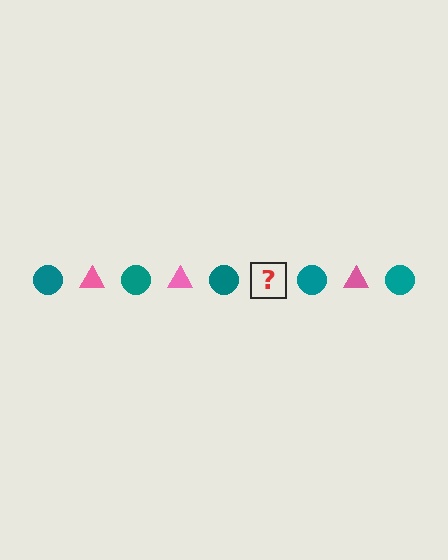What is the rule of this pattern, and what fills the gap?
The rule is that the pattern alternates between teal circle and pink triangle. The gap should be filled with a pink triangle.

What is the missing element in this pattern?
The missing element is a pink triangle.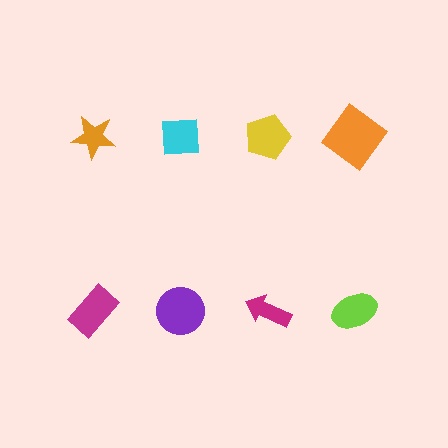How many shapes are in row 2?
4 shapes.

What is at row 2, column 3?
A magenta arrow.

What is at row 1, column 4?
An orange diamond.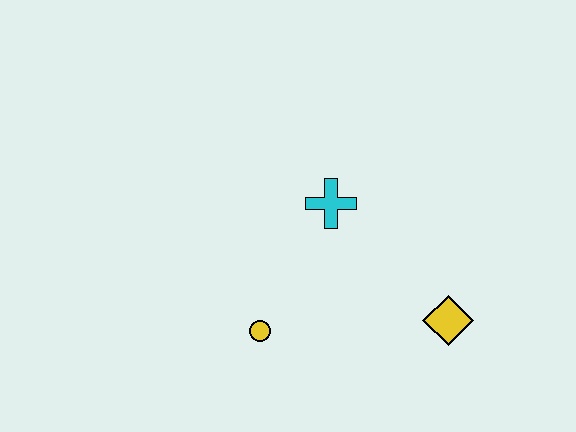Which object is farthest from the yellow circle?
The yellow diamond is farthest from the yellow circle.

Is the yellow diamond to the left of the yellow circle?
No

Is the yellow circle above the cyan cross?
No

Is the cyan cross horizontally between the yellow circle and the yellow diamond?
Yes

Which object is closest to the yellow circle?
The cyan cross is closest to the yellow circle.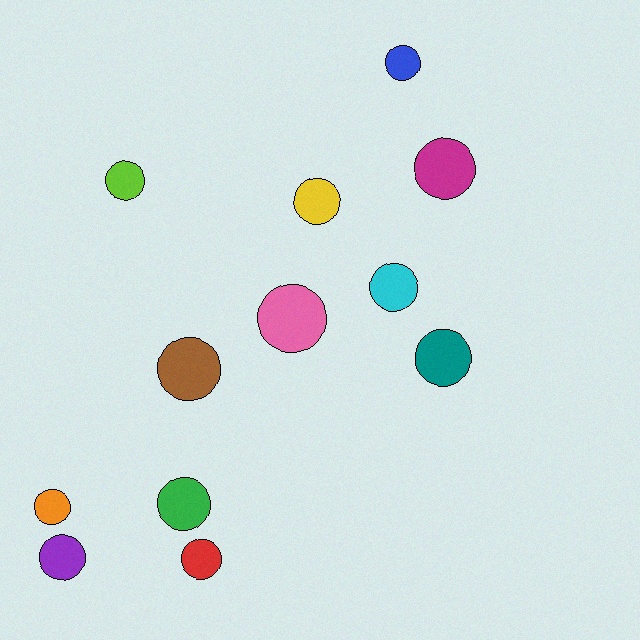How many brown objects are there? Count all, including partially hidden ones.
There is 1 brown object.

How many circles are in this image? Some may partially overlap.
There are 12 circles.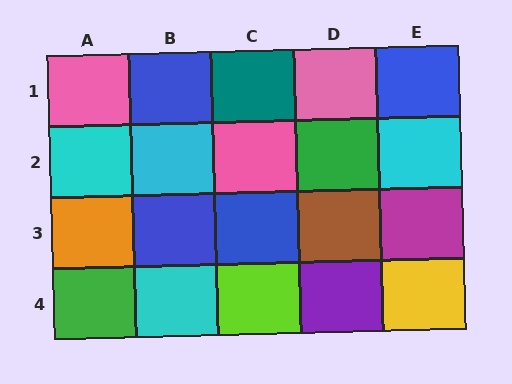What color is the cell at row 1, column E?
Blue.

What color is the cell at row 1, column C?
Teal.